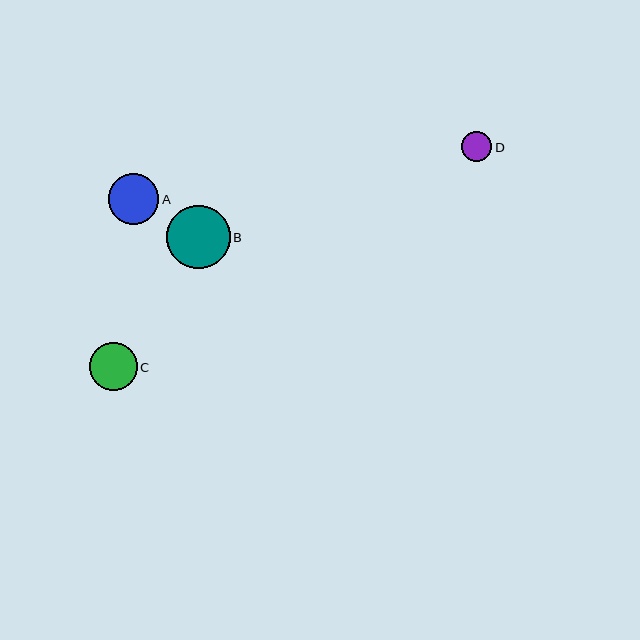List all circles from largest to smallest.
From largest to smallest: B, A, C, D.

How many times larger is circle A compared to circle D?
Circle A is approximately 1.7 times the size of circle D.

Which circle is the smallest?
Circle D is the smallest with a size of approximately 30 pixels.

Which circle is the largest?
Circle B is the largest with a size of approximately 64 pixels.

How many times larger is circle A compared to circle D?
Circle A is approximately 1.7 times the size of circle D.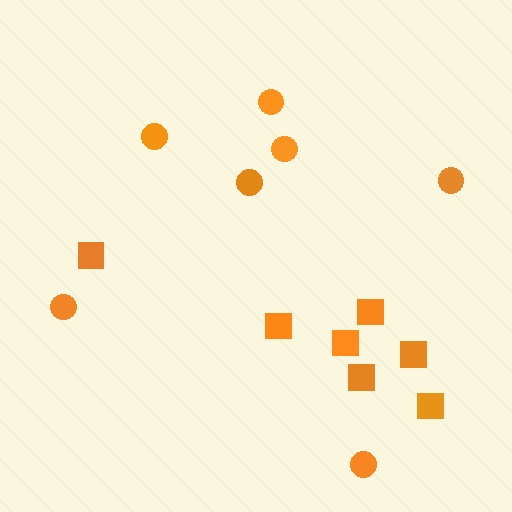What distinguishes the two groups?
There are 2 groups: one group of squares (7) and one group of circles (7).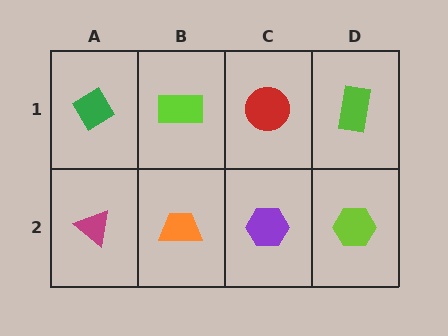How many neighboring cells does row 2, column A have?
2.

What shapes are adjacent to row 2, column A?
A green diamond (row 1, column A), an orange trapezoid (row 2, column B).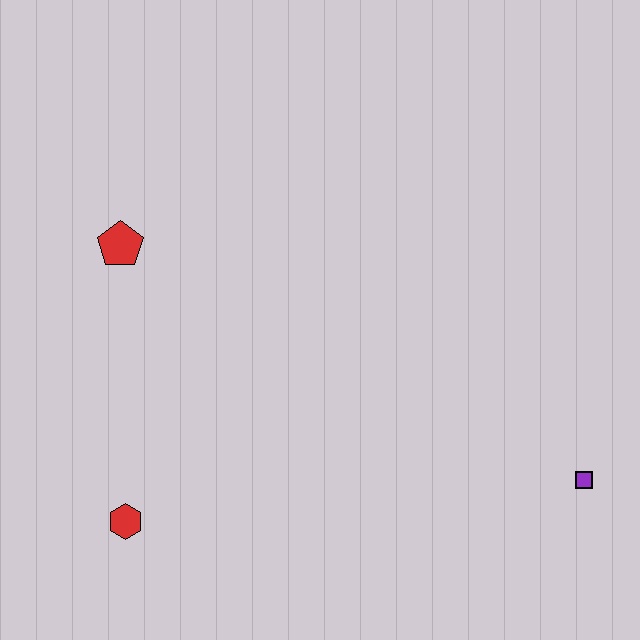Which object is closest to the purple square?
The red hexagon is closest to the purple square.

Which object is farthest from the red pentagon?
The purple square is farthest from the red pentagon.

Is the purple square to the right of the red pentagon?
Yes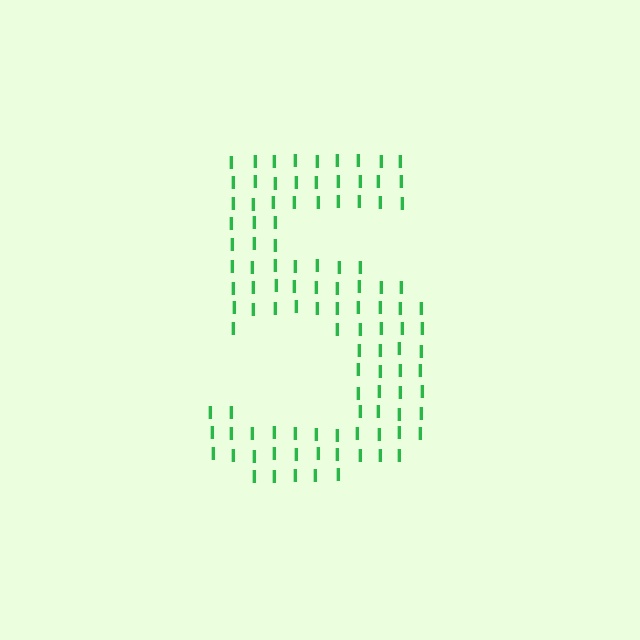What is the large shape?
The large shape is the digit 5.